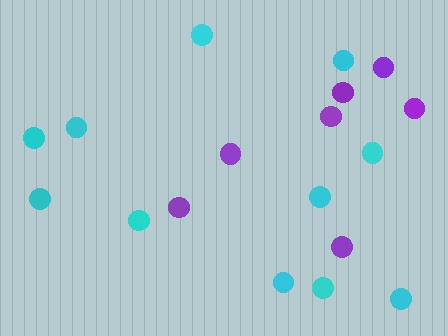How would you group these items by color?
There are 2 groups: one group of purple circles (7) and one group of cyan circles (11).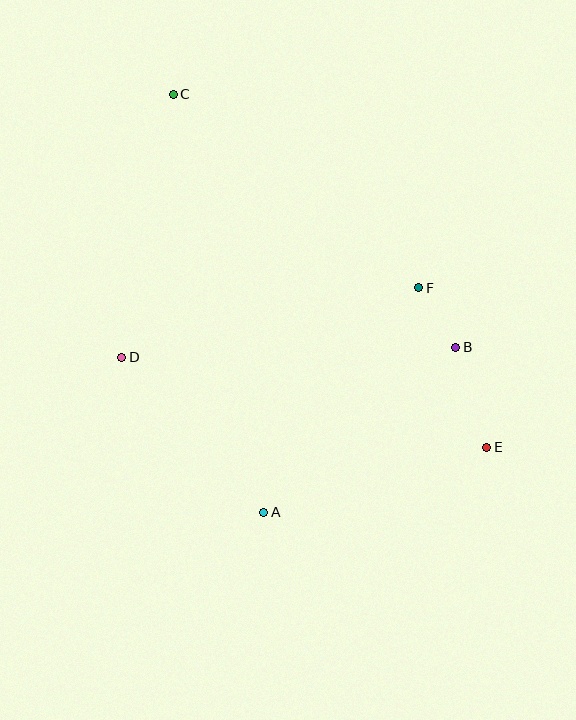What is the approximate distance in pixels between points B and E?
The distance between B and E is approximately 105 pixels.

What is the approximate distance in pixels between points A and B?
The distance between A and B is approximately 253 pixels.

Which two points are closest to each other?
Points B and F are closest to each other.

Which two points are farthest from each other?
Points C and E are farthest from each other.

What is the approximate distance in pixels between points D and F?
The distance between D and F is approximately 305 pixels.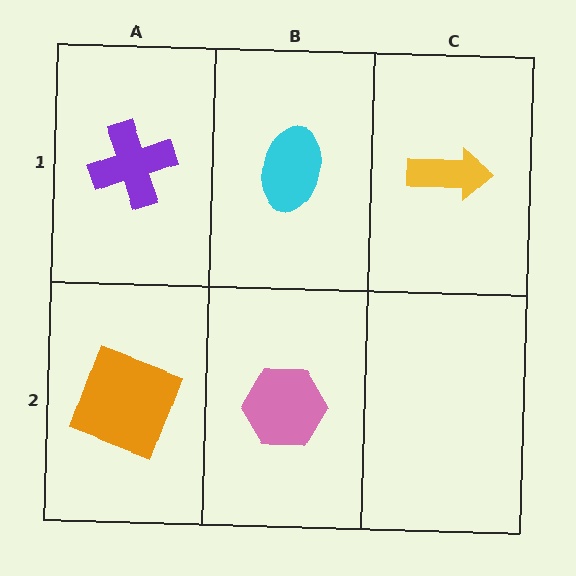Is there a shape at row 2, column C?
No, that cell is empty.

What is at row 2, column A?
An orange square.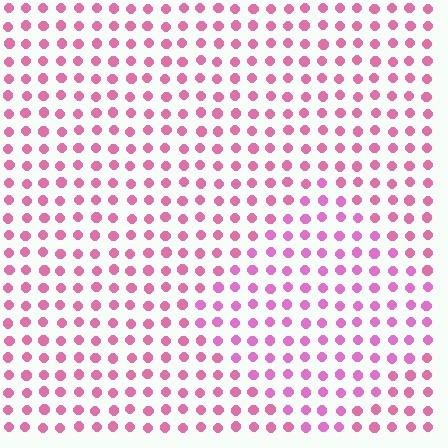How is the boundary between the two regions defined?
The boundary is defined purely by a slight shift in hue (about 20 degrees). Spacing, size, and orientation are identical on both sides.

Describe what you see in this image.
The image is filled with small pink elements in a uniform arrangement. A diamond-shaped region is visible where the elements are tinted to a slightly different hue, forming a subtle color boundary.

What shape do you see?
I see a diamond.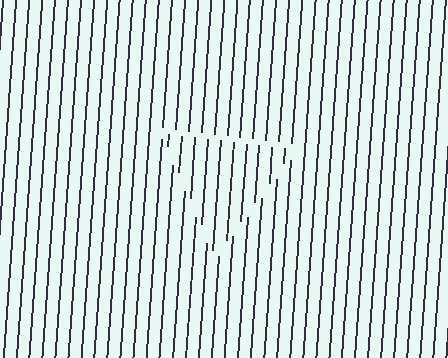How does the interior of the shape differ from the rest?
The interior of the shape contains the same grating, shifted by half a period — the contour is defined by the phase discontinuity where line-ends from the inner and outer gratings abut.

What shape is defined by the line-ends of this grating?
An illusory triangle. The interior of the shape contains the same grating, shifted by half a period — the contour is defined by the phase discontinuity where line-ends from the inner and outer gratings abut.